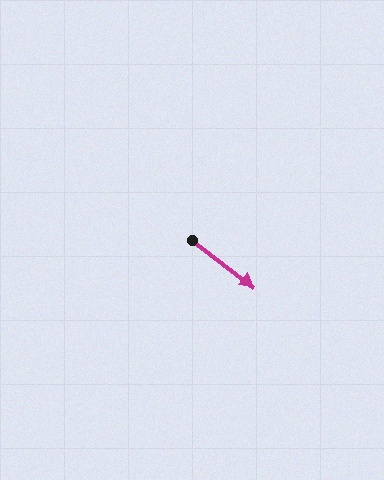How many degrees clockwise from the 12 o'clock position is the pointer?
Approximately 127 degrees.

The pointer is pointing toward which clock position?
Roughly 4 o'clock.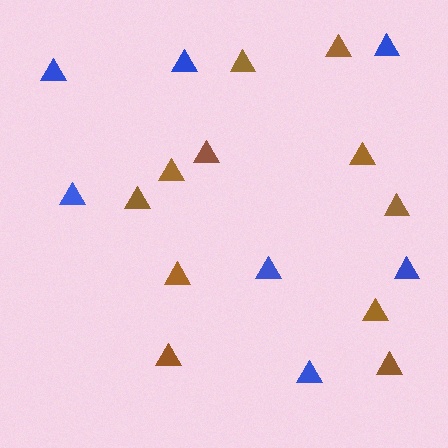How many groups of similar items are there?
There are 2 groups: one group of blue triangles (7) and one group of brown triangles (11).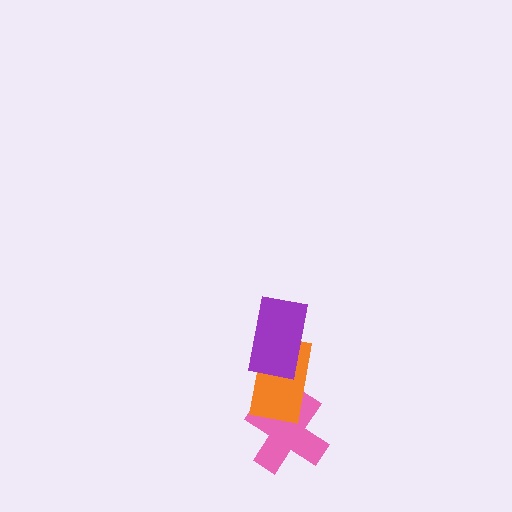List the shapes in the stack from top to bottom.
From top to bottom: the purple rectangle, the orange rectangle, the pink cross.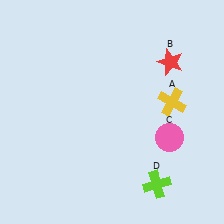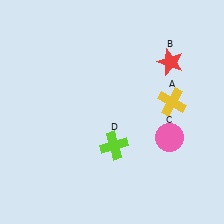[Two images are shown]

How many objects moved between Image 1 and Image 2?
1 object moved between the two images.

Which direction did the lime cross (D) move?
The lime cross (D) moved left.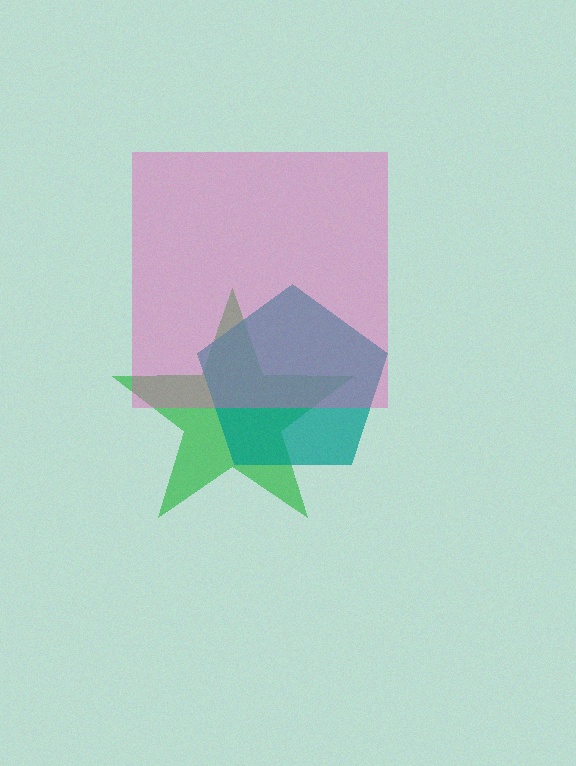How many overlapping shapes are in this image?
There are 3 overlapping shapes in the image.